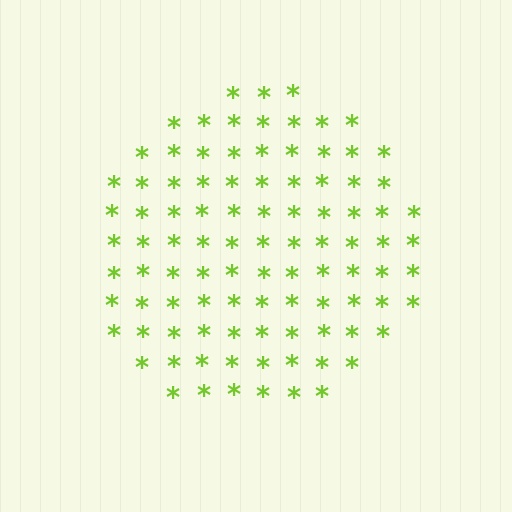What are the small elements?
The small elements are asterisks.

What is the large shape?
The large shape is a circle.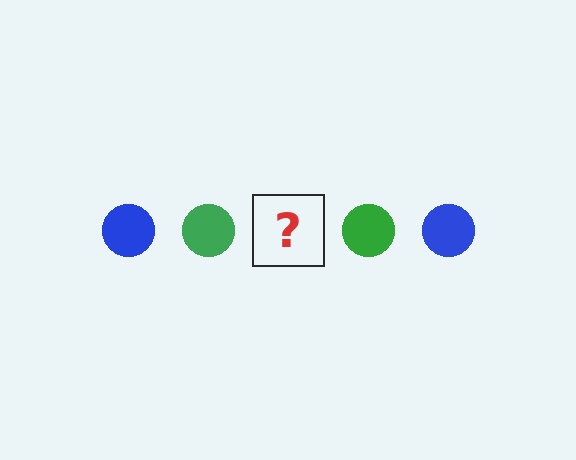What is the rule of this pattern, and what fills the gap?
The rule is that the pattern cycles through blue, green circles. The gap should be filled with a blue circle.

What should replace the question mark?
The question mark should be replaced with a blue circle.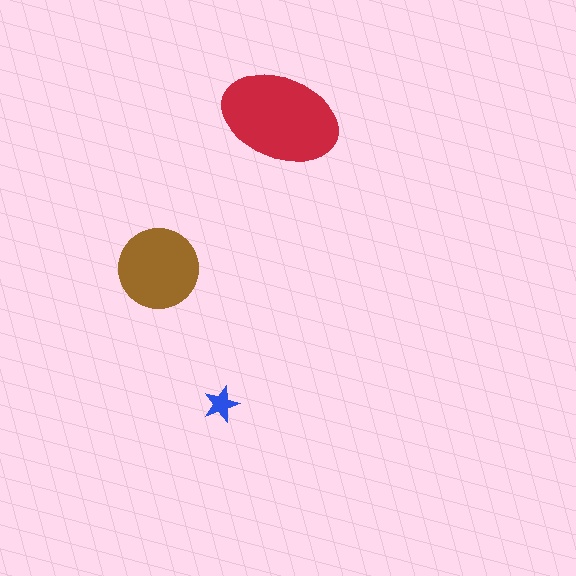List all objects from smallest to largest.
The blue star, the brown circle, the red ellipse.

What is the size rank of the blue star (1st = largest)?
3rd.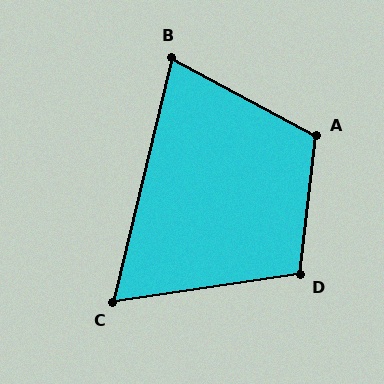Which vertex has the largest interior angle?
A, at approximately 112 degrees.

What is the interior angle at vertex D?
Approximately 105 degrees (obtuse).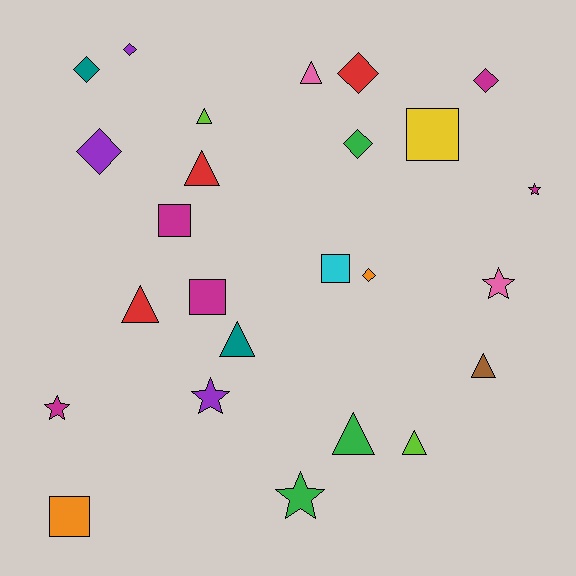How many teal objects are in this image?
There are 2 teal objects.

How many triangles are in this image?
There are 8 triangles.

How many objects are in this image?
There are 25 objects.